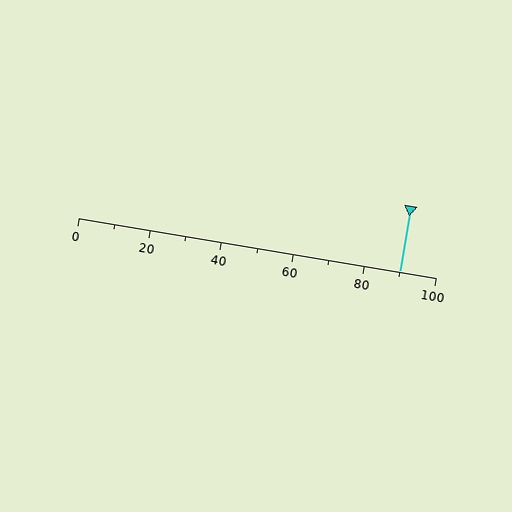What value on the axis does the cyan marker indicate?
The marker indicates approximately 90.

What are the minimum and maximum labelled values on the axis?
The axis runs from 0 to 100.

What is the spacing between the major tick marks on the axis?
The major ticks are spaced 20 apart.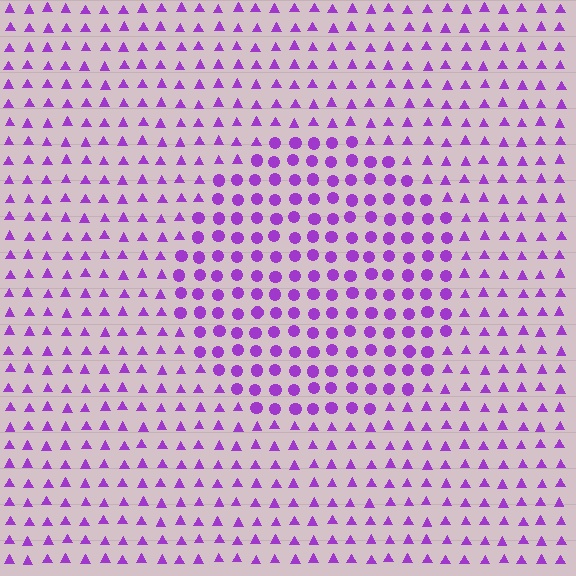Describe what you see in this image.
The image is filled with small purple elements arranged in a uniform grid. A circle-shaped region contains circles, while the surrounding area contains triangles. The boundary is defined purely by the change in element shape.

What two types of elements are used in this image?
The image uses circles inside the circle region and triangles outside it.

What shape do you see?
I see a circle.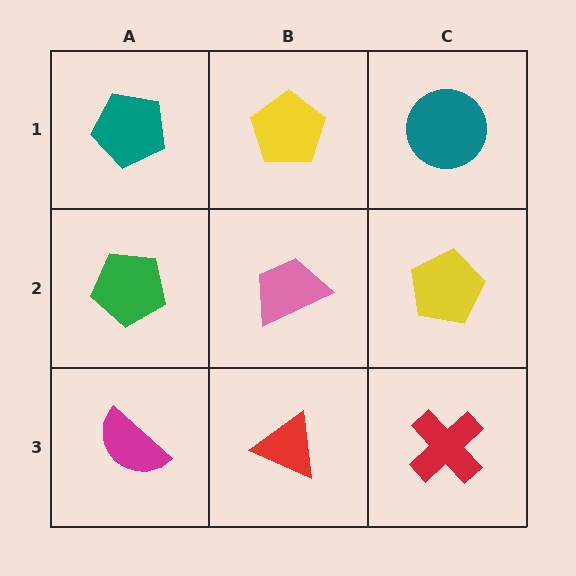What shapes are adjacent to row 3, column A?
A green pentagon (row 2, column A), a red triangle (row 3, column B).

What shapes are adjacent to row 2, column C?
A teal circle (row 1, column C), a red cross (row 3, column C), a pink trapezoid (row 2, column B).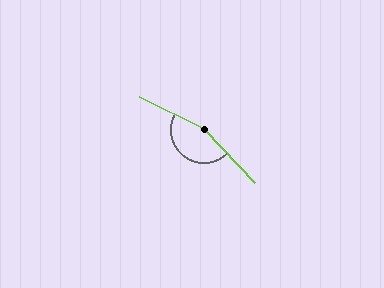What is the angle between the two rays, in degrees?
Approximately 161 degrees.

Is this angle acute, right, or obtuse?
It is obtuse.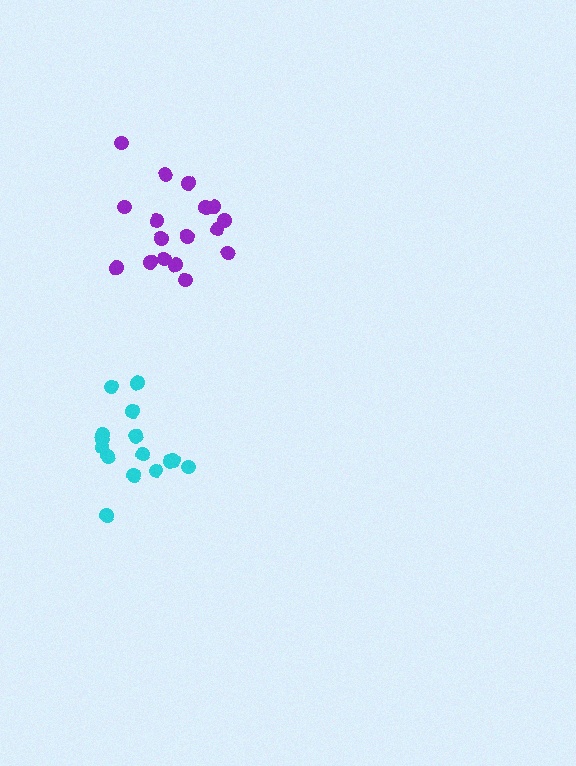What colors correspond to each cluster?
The clusters are colored: cyan, purple.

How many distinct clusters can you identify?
There are 2 distinct clusters.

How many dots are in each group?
Group 1: 15 dots, Group 2: 17 dots (32 total).